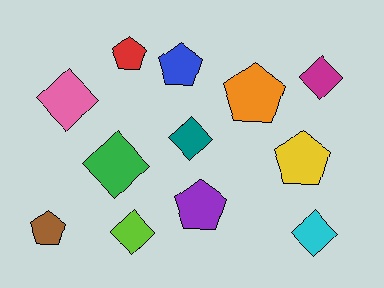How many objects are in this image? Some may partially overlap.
There are 12 objects.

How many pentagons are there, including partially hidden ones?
There are 6 pentagons.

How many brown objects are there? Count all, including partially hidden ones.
There is 1 brown object.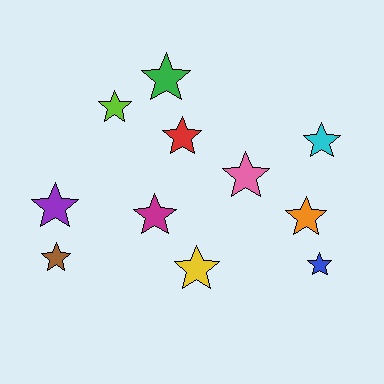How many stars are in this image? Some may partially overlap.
There are 11 stars.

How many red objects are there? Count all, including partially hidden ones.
There is 1 red object.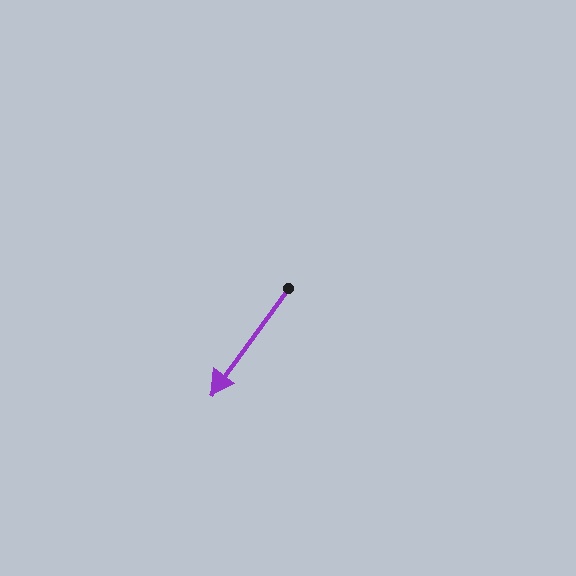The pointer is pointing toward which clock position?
Roughly 7 o'clock.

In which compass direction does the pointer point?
Southwest.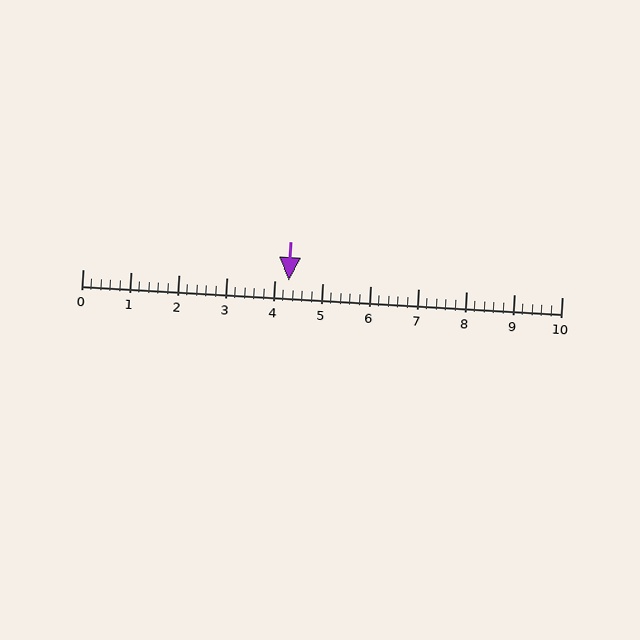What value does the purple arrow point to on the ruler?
The purple arrow points to approximately 4.3.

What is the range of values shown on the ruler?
The ruler shows values from 0 to 10.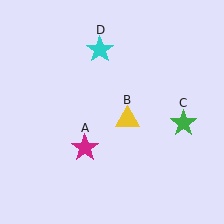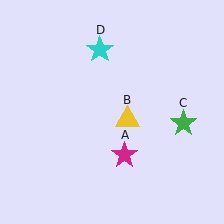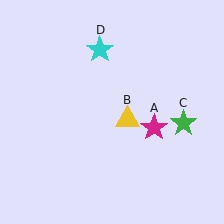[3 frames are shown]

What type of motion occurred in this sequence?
The magenta star (object A) rotated counterclockwise around the center of the scene.